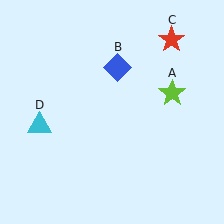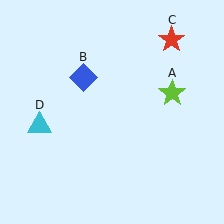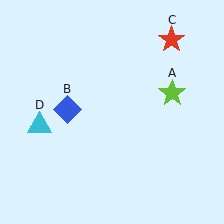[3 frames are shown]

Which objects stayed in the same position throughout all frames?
Lime star (object A) and red star (object C) and cyan triangle (object D) remained stationary.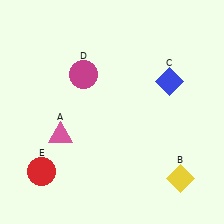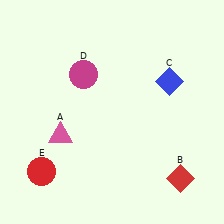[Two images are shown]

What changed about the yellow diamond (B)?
In Image 1, B is yellow. In Image 2, it changed to red.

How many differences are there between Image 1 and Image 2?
There is 1 difference between the two images.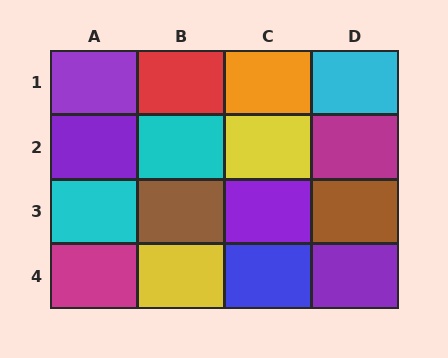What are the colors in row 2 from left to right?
Purple, cyan, yellow, magenta.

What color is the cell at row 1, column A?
Purple.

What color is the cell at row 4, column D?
Purple.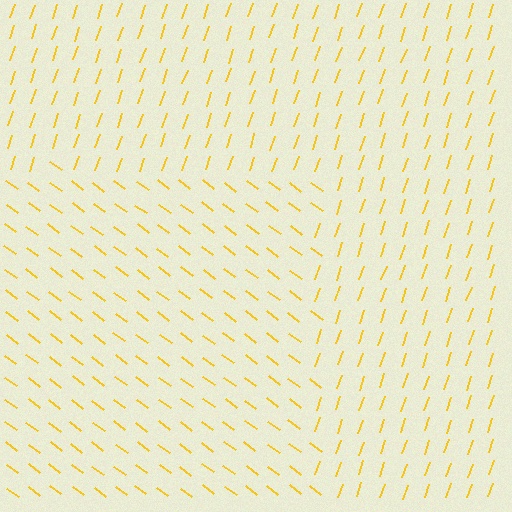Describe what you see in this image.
The image is filled with small yellow line segments. A rectangle region in the image has lines oriented differently from the surrounding lines, creating a visible texture boundary.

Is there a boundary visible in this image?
Yes, there is a texture boundary formed by a change in line orientation.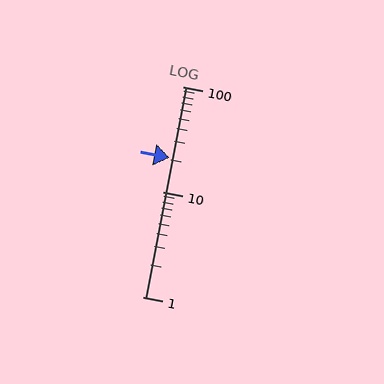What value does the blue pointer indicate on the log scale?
The pointer indicates approximately 21.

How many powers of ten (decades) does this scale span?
The scale spans 2 decades, from 1 to 100.